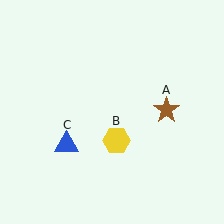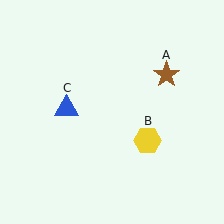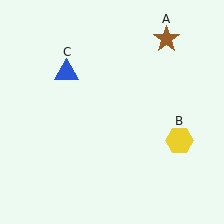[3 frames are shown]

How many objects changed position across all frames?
3 objects changed position: brown star (object A), yellow hexagon (object B), blue triangle (object C).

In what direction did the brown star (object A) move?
The brown star (object A) moved up.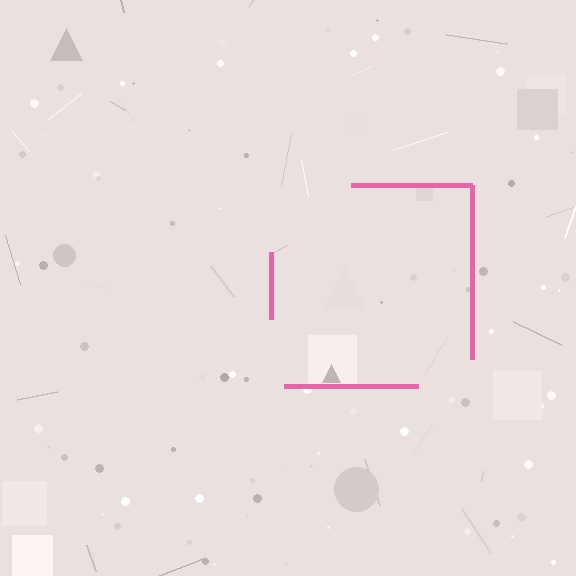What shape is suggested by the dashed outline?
The dashed outline suggests a square.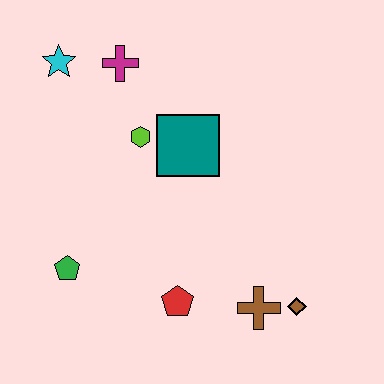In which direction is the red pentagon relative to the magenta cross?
The red pentagon is below the magenta cross.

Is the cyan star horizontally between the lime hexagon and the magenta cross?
No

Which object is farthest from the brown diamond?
The cyan star is farthest from the brown diamond.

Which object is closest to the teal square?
The lime hexagon is closest to the teal square.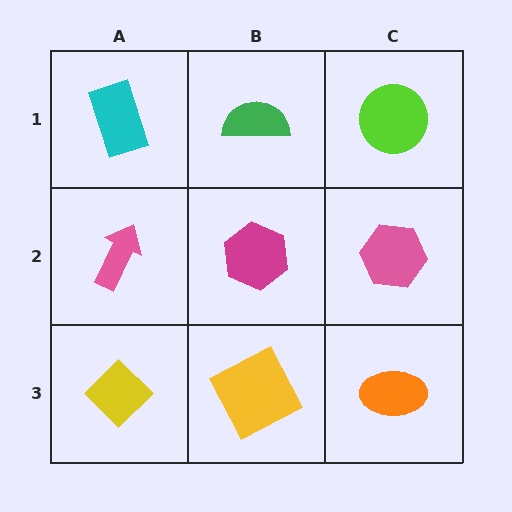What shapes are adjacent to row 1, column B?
A magenta hexagon (row 2, column B), a cyan rectangle (row 1, column A), a lime circle (row 1, column C).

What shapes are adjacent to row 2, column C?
A lime circle (row 1, column C), an orange ellipse (row 3, column C), a magenta hexagon (row 2, column B).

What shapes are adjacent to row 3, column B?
A magenta hexagon (row 2, column B), a yellow diamond (row 3, column A), an orange ellipse (row 3, column C).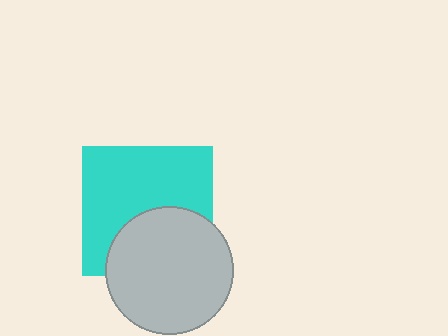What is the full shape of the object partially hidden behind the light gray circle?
The partially hidden object is a cyan square.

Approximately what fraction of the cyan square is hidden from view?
Roughly 37% of the cyan square is hidden behind the light gray circle.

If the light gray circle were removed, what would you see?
You would see the complete cyan square.